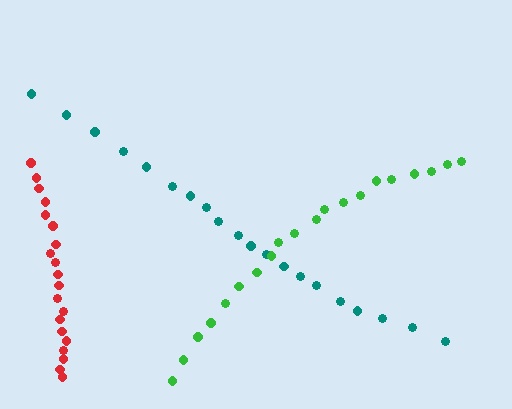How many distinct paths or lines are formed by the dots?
There are 3 distinct paths.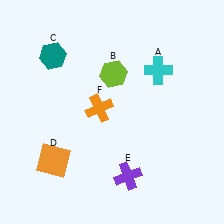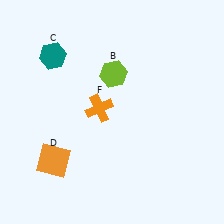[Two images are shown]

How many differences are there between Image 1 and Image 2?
There are 2 differences between the two images.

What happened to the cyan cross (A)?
The cyan cross (A) was removed in Image 2. It was in the top-right area of Image 1.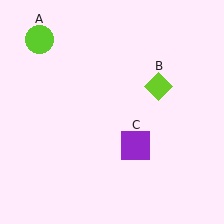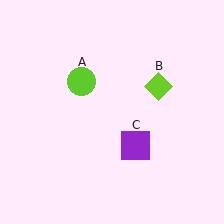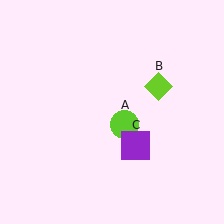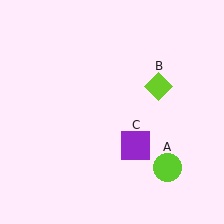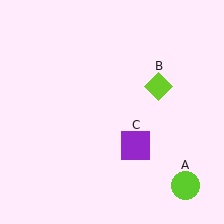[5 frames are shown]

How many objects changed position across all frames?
1 object changed position: lime circle (object A).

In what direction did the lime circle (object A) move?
The lime circle (object A) moved down and to the right.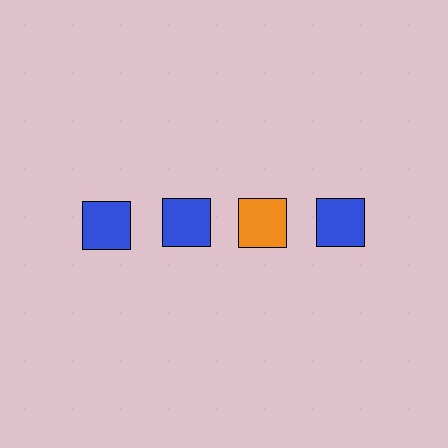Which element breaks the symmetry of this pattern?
The orange square in the top row, center column breaks the symmetry. All other shapes are blue squares.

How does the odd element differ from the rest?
It has a different color: orange instead of blue.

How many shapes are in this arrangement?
There are 4 shapes arranged in a grid pattern.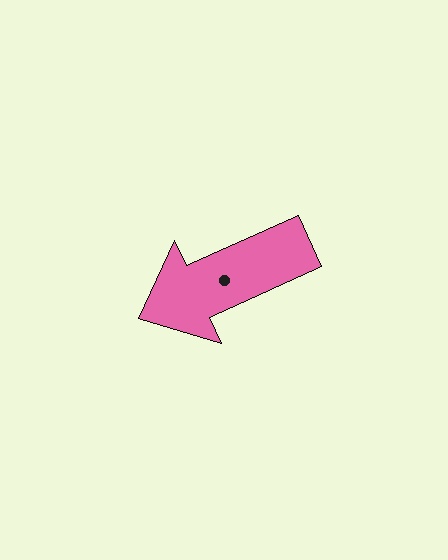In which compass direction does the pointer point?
Southwest.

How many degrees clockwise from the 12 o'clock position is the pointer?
Approximately 246 degrees.